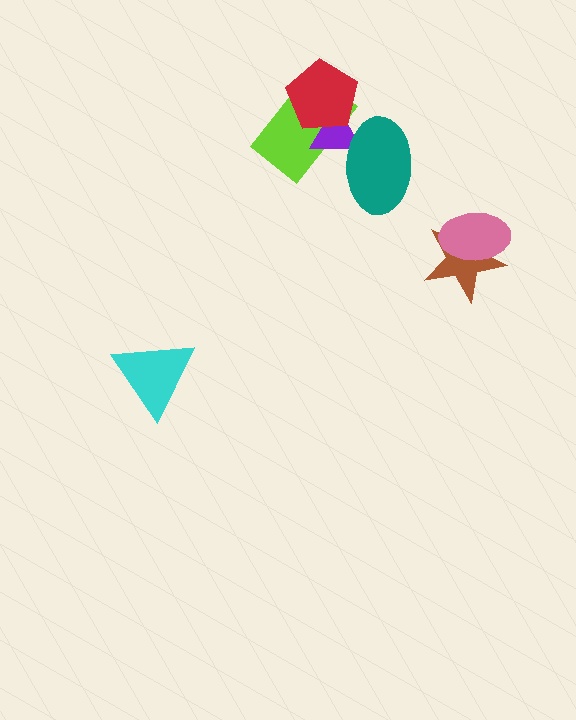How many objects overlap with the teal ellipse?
2 objects overlap with the teal ellipse.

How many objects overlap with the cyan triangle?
0 objects overlap with the cyan triangle.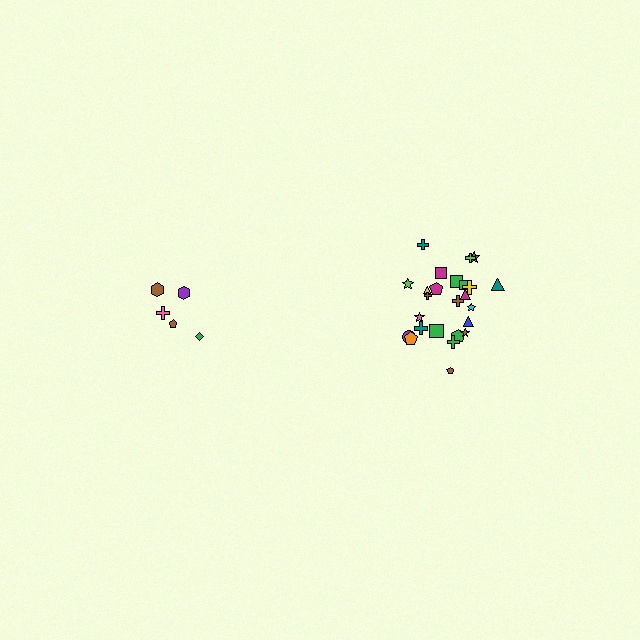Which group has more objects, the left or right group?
The right group.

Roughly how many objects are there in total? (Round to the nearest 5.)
Roughly 30 objects in total.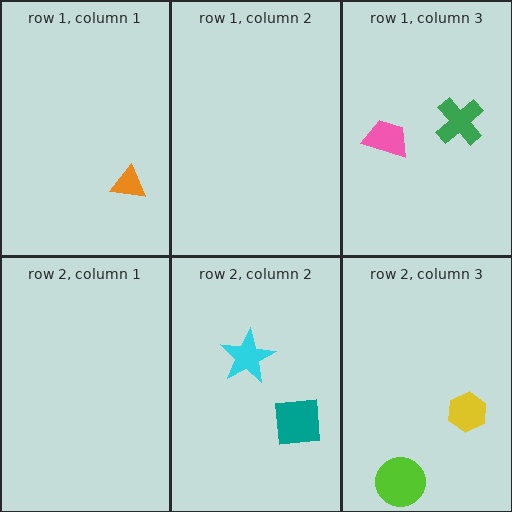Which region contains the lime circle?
The row 2, column 3 region.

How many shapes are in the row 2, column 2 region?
2.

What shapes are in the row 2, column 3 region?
The lime circle, the yellow hexagon.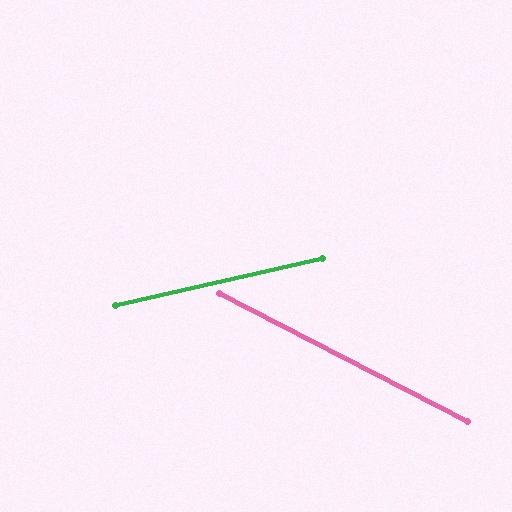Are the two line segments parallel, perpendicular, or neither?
Neither parallel nor perpendicular — they differ by about 40°.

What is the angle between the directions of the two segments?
Approximately 40 degrees.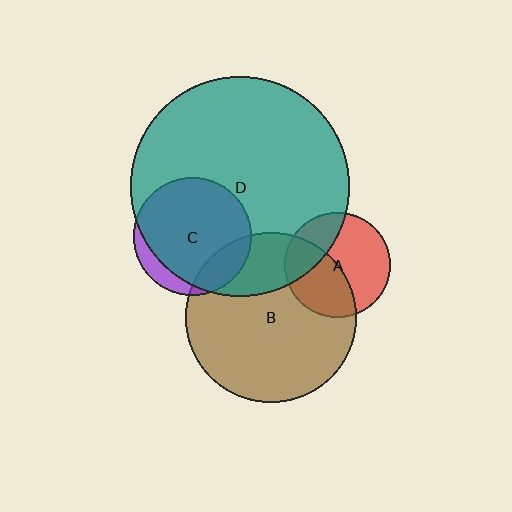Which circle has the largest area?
Circle D (teal).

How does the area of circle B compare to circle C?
Approximately 2.1 times.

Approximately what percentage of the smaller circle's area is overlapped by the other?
Approximately 15%.